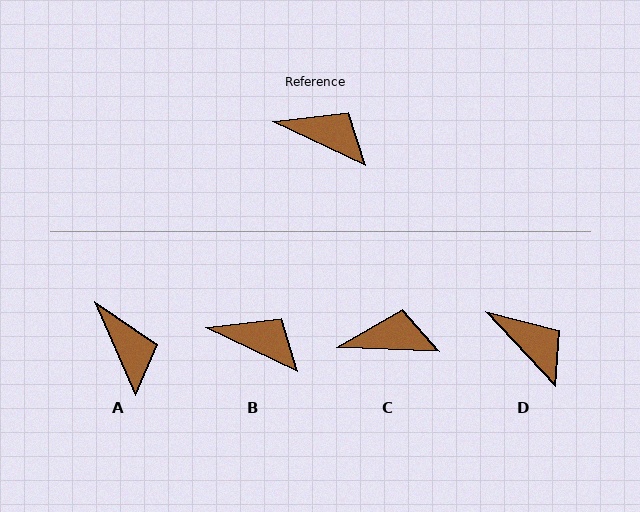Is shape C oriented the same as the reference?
No, it is off by about 23 degrees.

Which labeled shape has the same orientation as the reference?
B.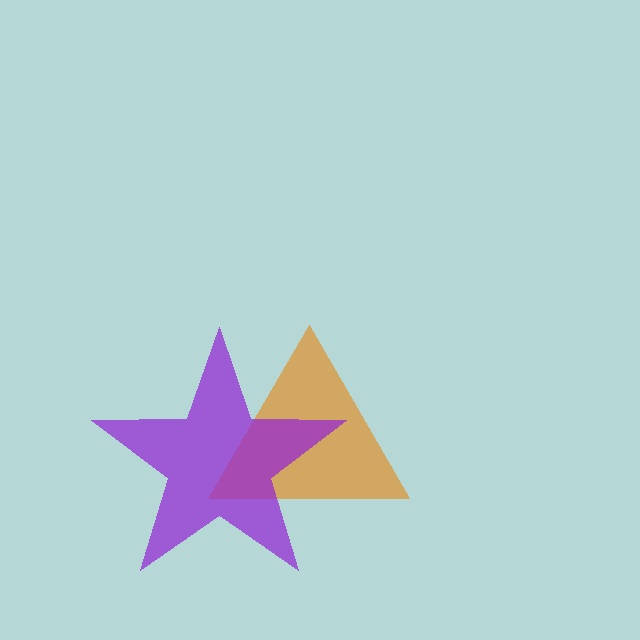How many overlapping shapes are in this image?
There are 2 overlapping shapes in the image.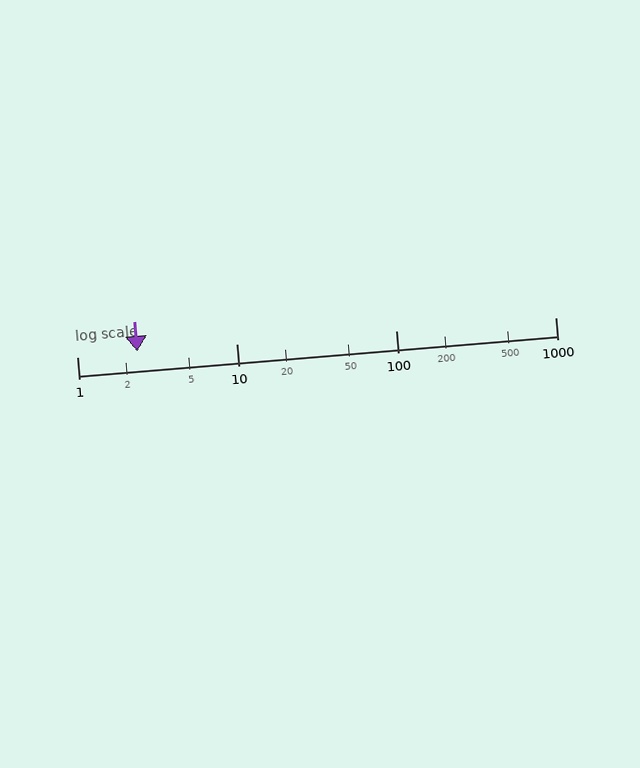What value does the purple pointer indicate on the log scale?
The pointer indicates approximately 2.4.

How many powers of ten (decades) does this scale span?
The scale spans 3 decades, from 1 to 1000.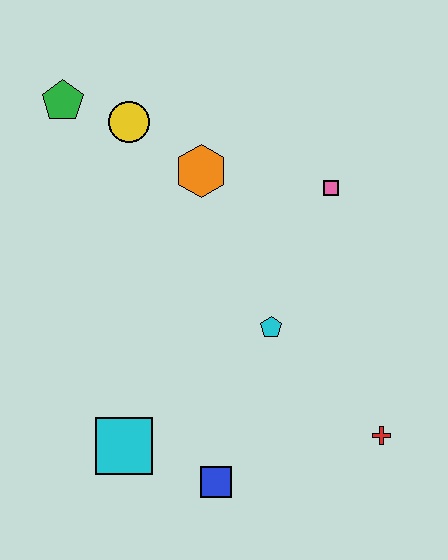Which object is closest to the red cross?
The cyan pentagon is closest to the red cross.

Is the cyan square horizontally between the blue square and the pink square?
No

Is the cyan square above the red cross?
No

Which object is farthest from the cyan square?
The green pentagon is farthest from the cyan square.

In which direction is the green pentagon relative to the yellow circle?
The green pentagon is to the left of the yellow circle.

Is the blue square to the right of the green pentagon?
Yes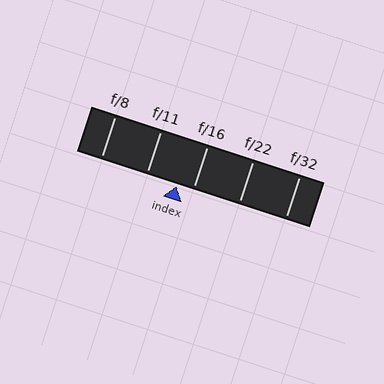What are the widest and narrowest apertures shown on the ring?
The widest aperture shown is f/8 and the narrowest is f/32.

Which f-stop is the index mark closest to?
The index mark is closest to f/16.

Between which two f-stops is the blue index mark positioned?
The index mark is between f/11 and f/16.